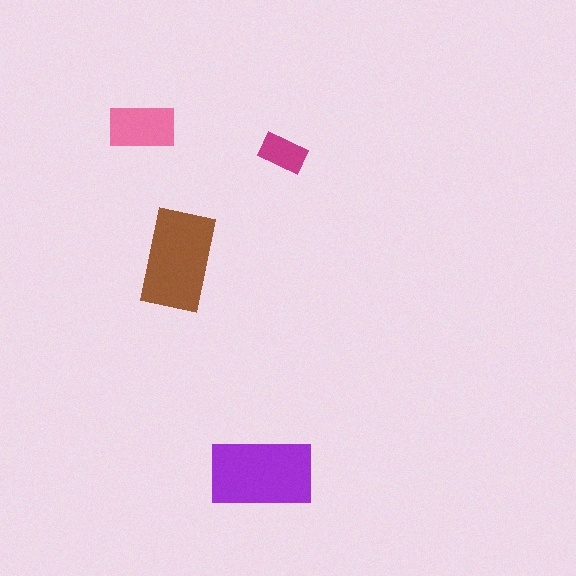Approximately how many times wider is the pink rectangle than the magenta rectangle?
About 1.5 times wider.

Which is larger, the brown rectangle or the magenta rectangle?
The brown one.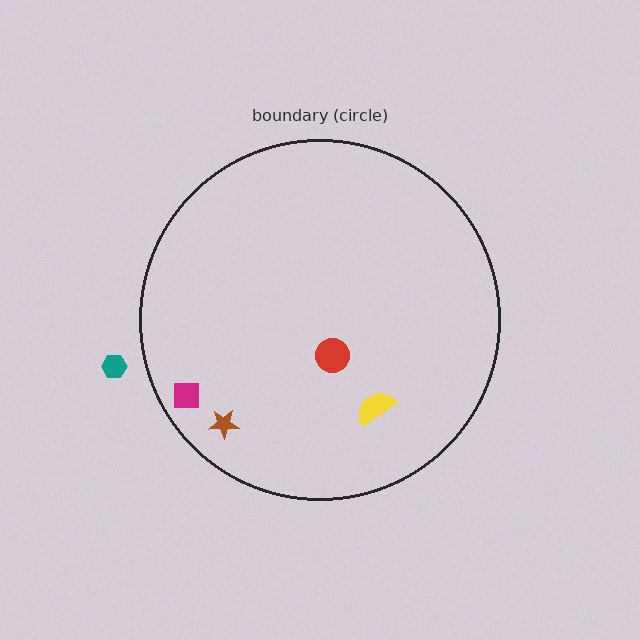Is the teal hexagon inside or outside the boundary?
Outside.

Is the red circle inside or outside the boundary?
Inside.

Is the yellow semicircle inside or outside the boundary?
Inside.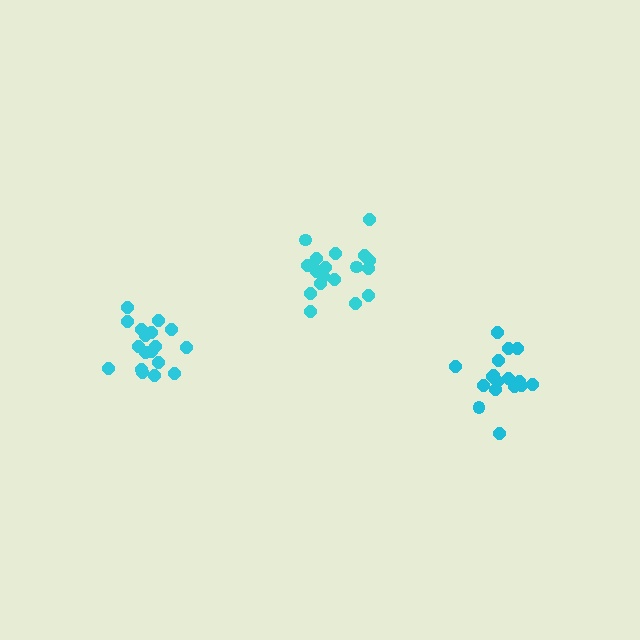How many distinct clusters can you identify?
There are 3 distinct clusters.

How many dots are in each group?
Group 1: 17 dots, Group 2: 18 dots, Group 3: 18 dots (53 total).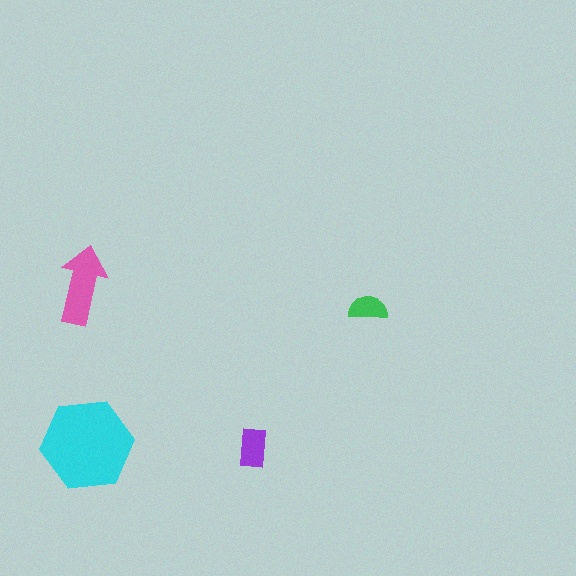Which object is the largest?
The cyan hexagon.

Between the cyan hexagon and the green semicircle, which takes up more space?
The cyan hexagon.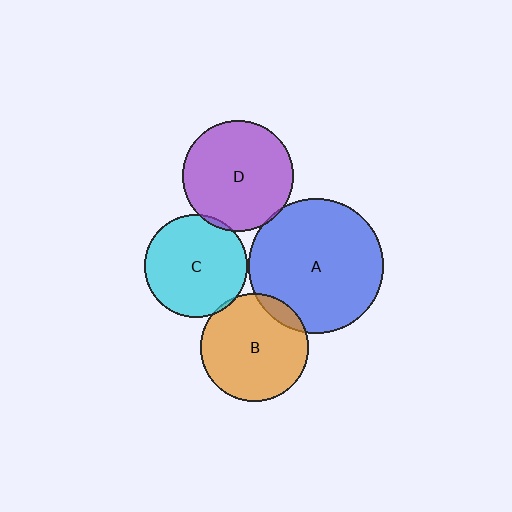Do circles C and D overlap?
Yes.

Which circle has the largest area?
Circle A (blue).